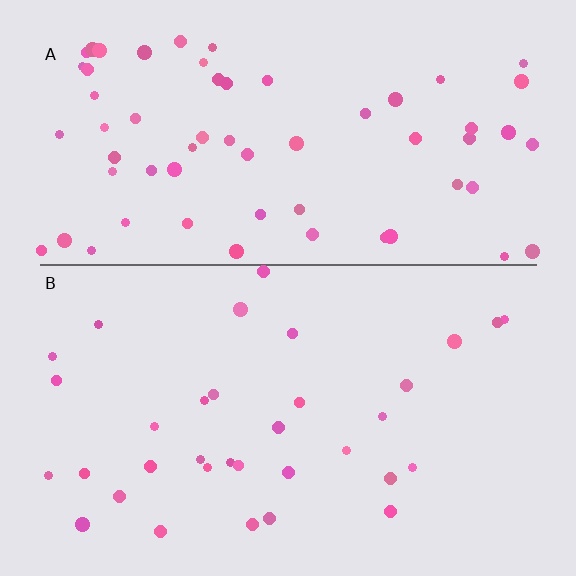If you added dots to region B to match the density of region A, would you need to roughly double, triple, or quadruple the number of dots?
Approximately double.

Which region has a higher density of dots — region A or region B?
A (the top).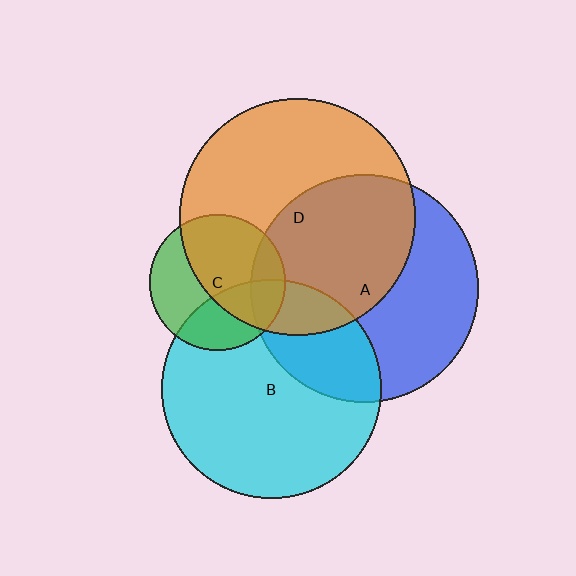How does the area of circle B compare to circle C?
Approximately 2.6 times.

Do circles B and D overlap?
Yes.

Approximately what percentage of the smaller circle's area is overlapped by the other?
Approximately 15%.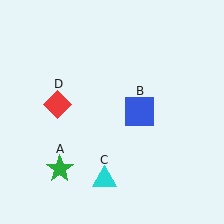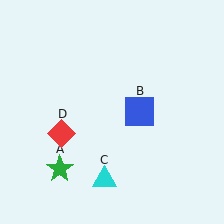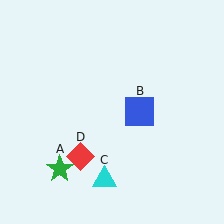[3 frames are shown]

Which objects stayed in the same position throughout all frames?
Green star (object A) and blue square (object B) and cyan triangle (object C) remained stationary.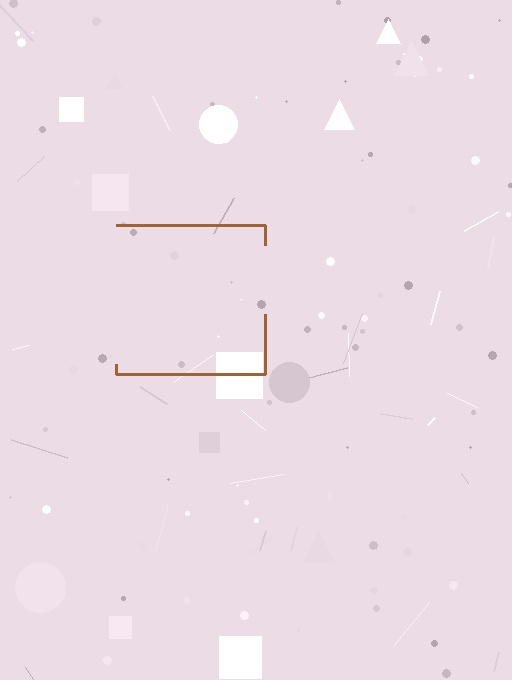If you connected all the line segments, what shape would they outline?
They would outline a square.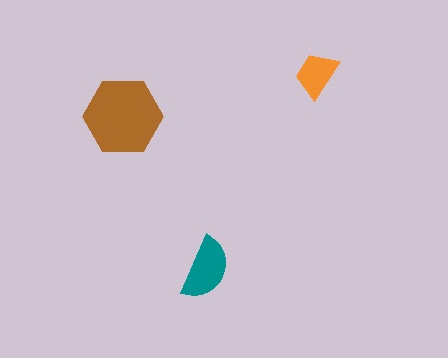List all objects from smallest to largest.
The orange trapezoid, the teal semicircle, the brown hexagon.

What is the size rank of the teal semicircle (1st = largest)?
2nd.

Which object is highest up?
The orange trapezoid is topmost.